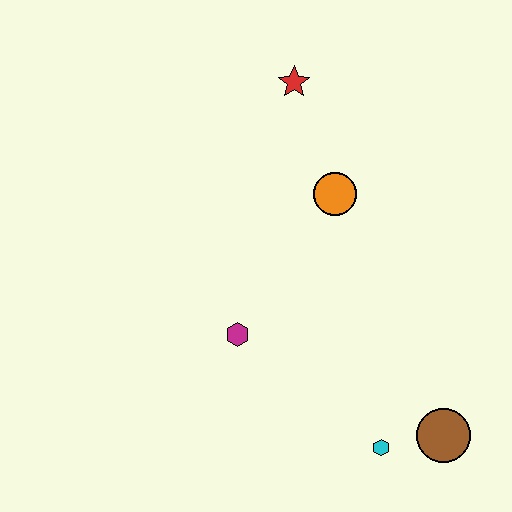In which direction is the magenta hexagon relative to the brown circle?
The magenta hexagon is to the left of the brown circle.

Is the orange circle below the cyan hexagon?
No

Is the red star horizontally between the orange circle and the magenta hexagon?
Yes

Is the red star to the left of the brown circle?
Yes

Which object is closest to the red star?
The orange circle is closest to the red star.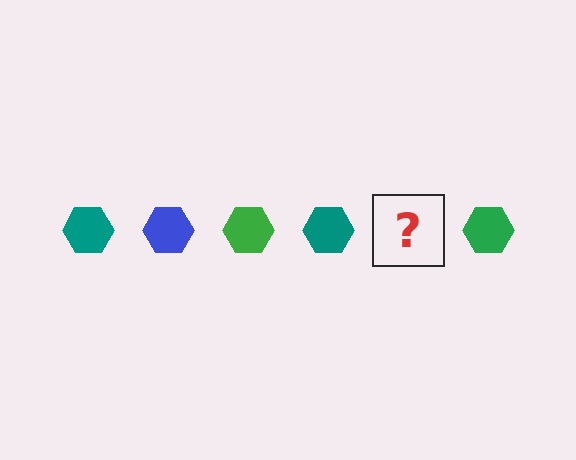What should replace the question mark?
The question mark should be replaced with a blue hexagon.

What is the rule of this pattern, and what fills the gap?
The rule is that the pattern cycles through teal, blue, green hexagons. The gap should be filled with a blue hexagon.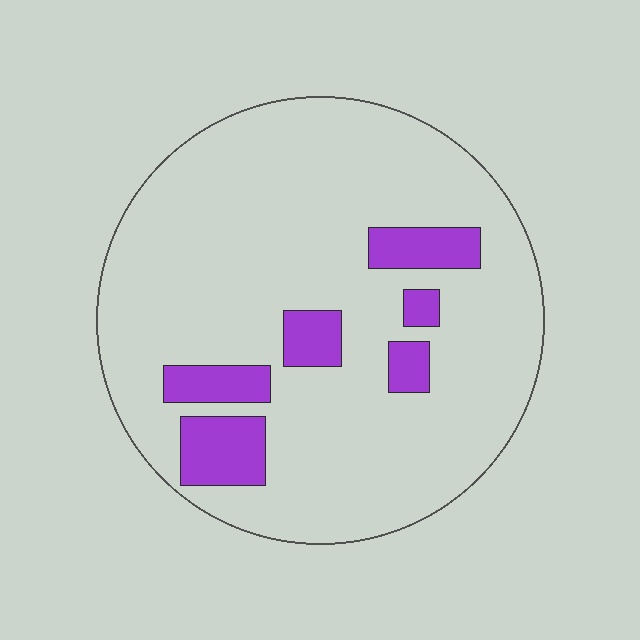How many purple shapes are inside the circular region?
6.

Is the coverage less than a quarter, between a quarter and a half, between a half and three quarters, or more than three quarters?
Less than a quarter.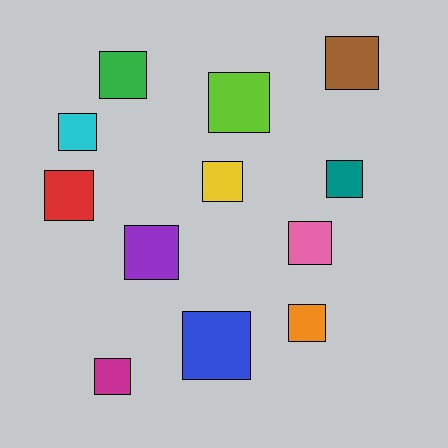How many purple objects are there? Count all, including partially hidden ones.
There is 1 purple object.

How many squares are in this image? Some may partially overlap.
There are 12 squares.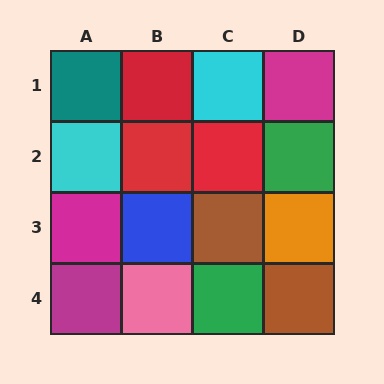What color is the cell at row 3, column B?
Blue.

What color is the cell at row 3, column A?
Magenta.